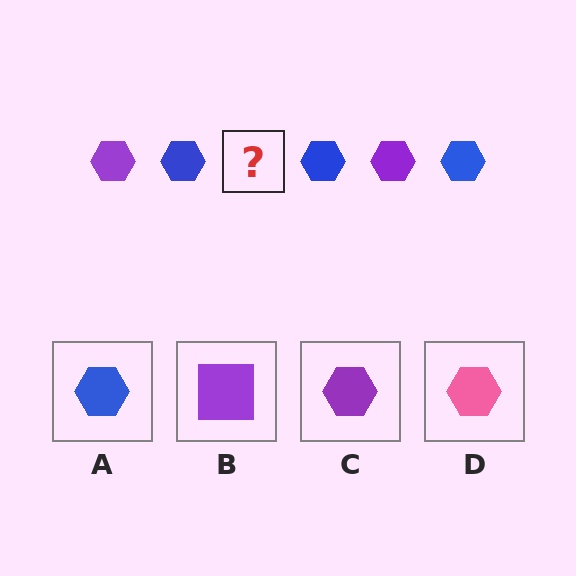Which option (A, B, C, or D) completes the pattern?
C.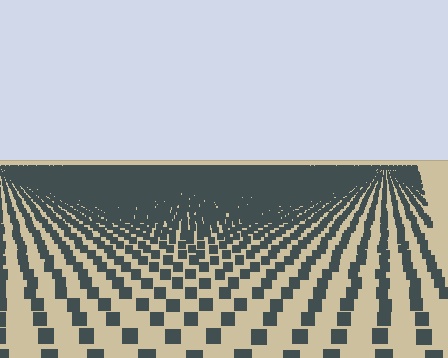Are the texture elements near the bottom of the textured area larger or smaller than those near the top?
Larger. Near the bottom, elements are closer to the viewer and appear at a bigger on-screen size.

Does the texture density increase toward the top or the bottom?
Density increases toward the top.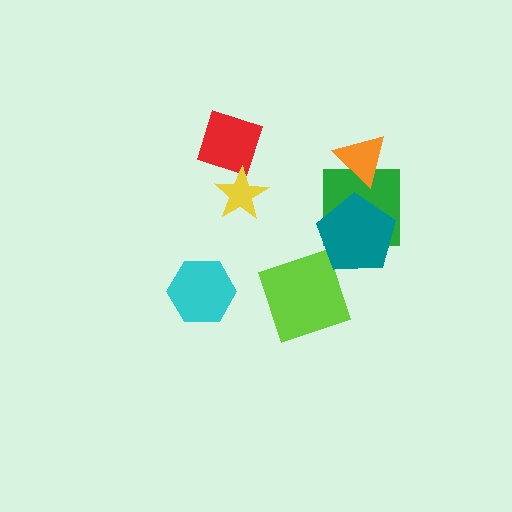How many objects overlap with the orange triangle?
1 object overlaps with the orange triangle.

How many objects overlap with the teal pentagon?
1 object overlaps with the teal pentagon.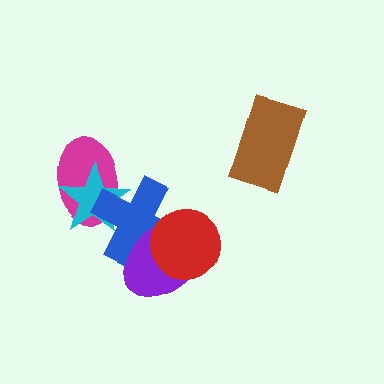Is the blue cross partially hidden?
Yes, it is partially covered by another shape.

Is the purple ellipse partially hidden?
Yes, it is partially covered by another shape.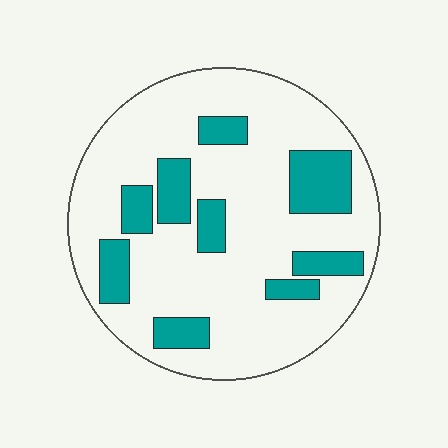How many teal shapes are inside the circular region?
9.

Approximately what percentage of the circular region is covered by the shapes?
Approximately 25%.